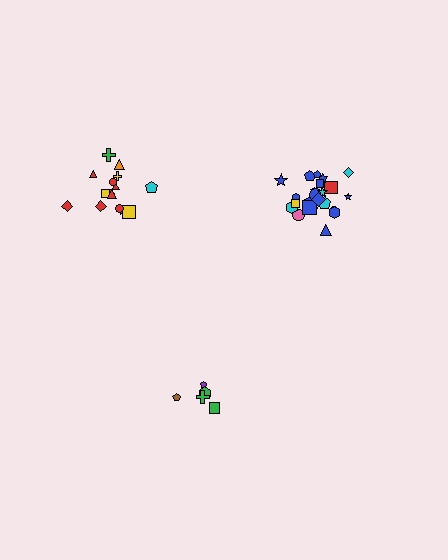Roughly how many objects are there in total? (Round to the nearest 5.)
Roughly 45 objects in total.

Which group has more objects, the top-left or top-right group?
The top-right group.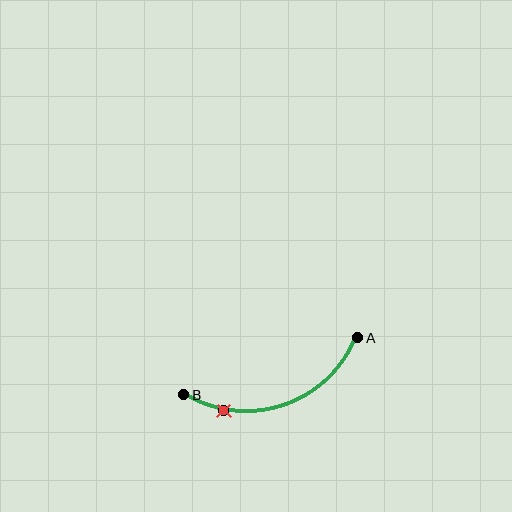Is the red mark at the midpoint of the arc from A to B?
No. The red mark lies on the arc but is closer to endpoint B. The arc midpoint would be at the point on the curve equidistant along the arc from both A and B.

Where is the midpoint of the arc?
The arc midpoint is the point on the curve farthest from the straight line joining A and B. It sits below that line.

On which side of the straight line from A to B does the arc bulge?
The arc bulges below the straight line connecting A and B.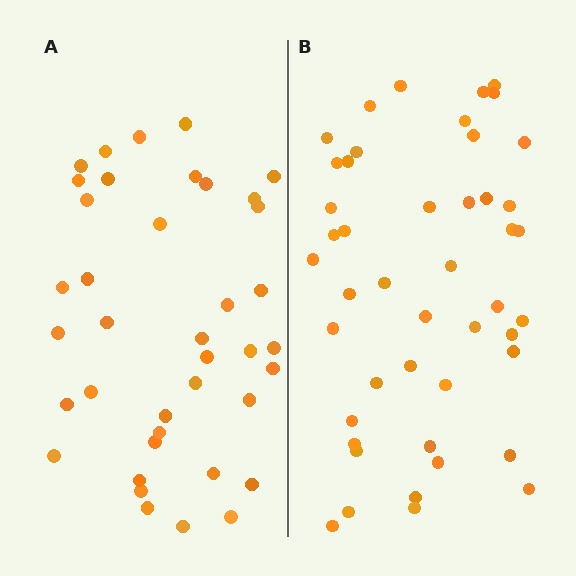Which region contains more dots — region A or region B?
Region B (the right region) has more dots.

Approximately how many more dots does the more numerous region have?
Region B has roughly 8 or so more dots than region A.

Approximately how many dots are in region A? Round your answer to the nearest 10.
About 40 dots. (The exact count is 39, which rounds to 40.)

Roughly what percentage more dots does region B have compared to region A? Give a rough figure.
About 20% more.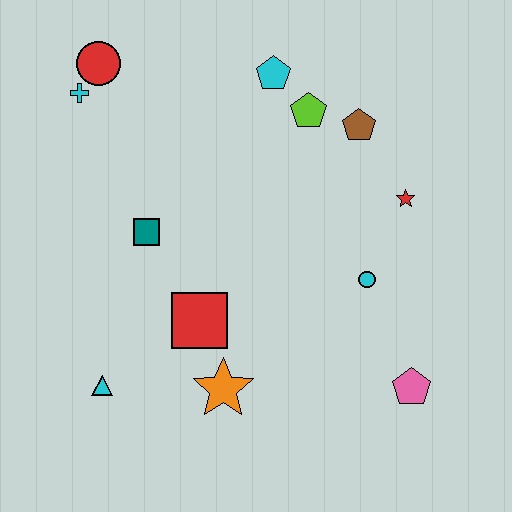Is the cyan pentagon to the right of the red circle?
Yes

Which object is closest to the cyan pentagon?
The lime pentagon is closest to the cyan pentagon.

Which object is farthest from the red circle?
The pink pentagon is farthest from the red circle.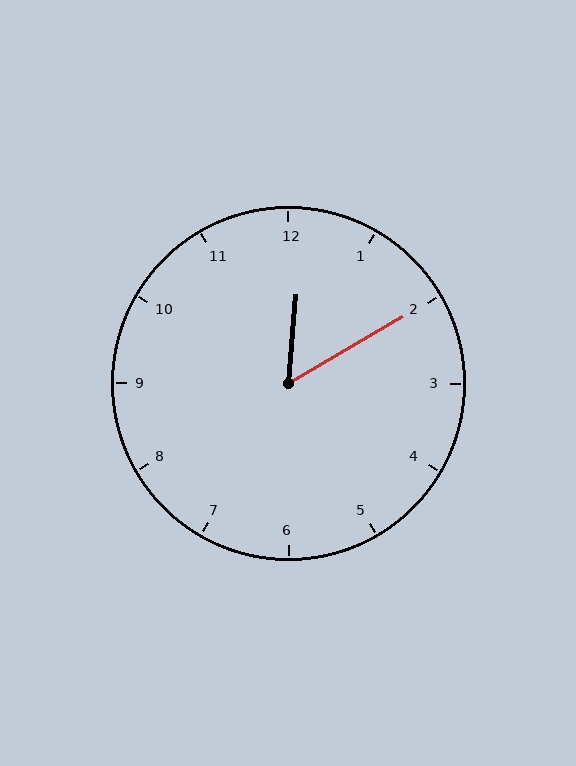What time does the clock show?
12:10.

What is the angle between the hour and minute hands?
Approximately 55 degrees.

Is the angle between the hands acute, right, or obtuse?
It is acute.